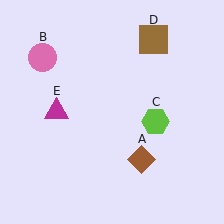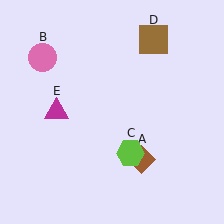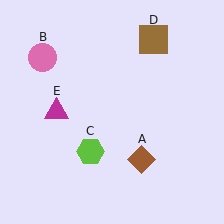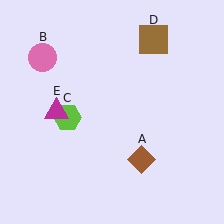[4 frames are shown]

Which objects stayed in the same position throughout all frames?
Brown diamond (object A) and pink circle (object B) and brown square (object D) and magenta triangle (object E) remained stationary.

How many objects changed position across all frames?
1 object changed position: lime hexagon (object C).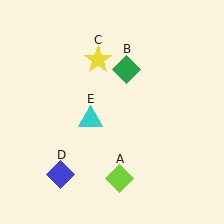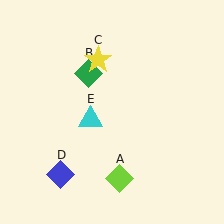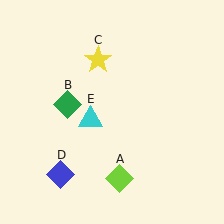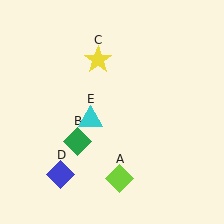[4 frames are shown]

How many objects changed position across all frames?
1 object changed position: green diamond (object B).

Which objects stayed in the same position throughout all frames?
Lime diamond (object A) and yellow star (object C) and blue diamond (object D) and cyan triangle (object E) remained stationary.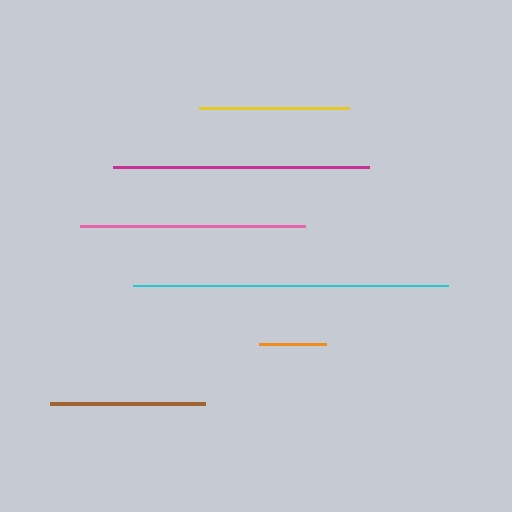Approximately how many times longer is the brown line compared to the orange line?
The brown line is approximately 2.3 times the length of the orange line.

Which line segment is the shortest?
The orange line is the shortest at approximately 68 pixels.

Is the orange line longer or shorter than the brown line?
The brown line is longer than the orange line.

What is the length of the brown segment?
The brown segment is approximately 155 pixels long.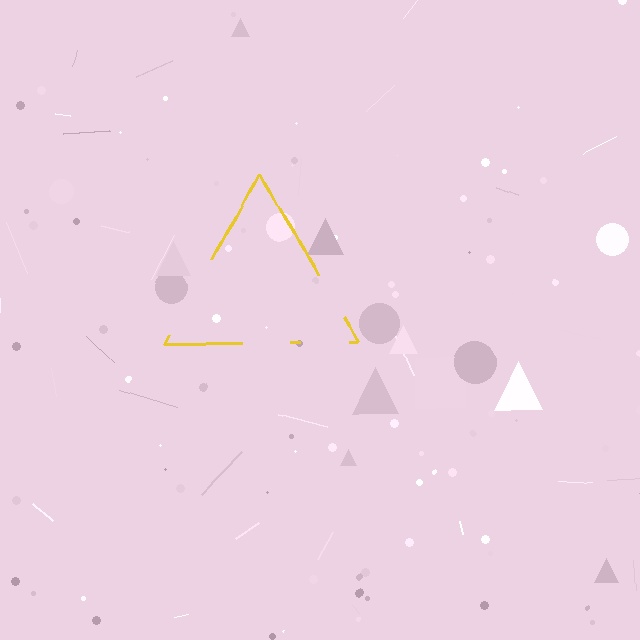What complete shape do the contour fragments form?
The contour fragments form a triangle.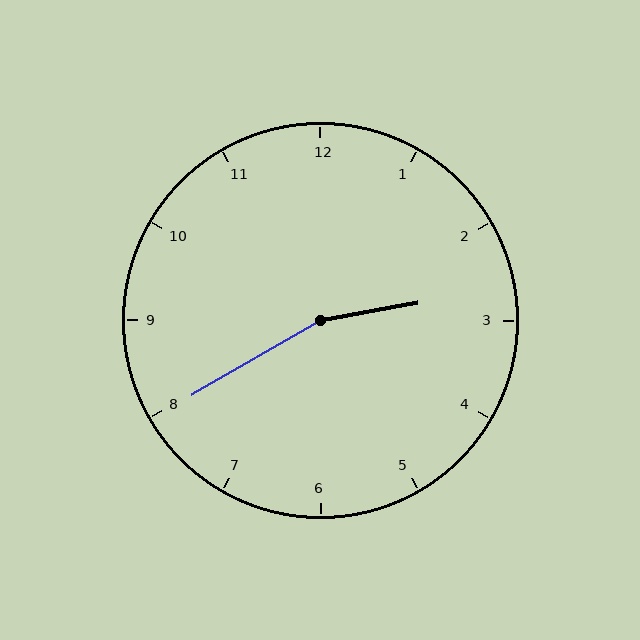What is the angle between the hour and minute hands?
Approximately 160 degrees.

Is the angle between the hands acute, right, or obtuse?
It is obtuse.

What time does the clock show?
2:40.